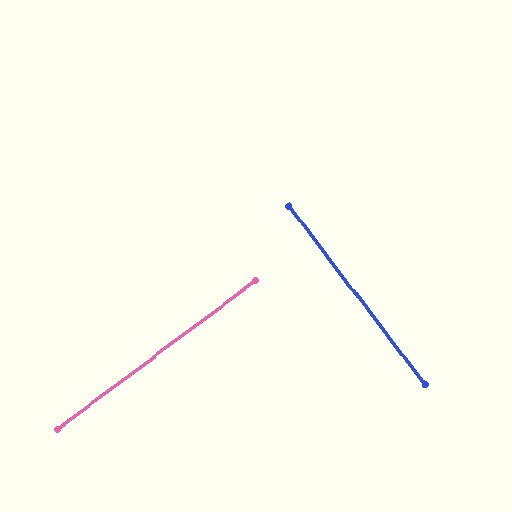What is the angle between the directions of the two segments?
Approximately 89 degrees.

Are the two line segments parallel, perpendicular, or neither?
Perpendicular — they meet at approximately 89°.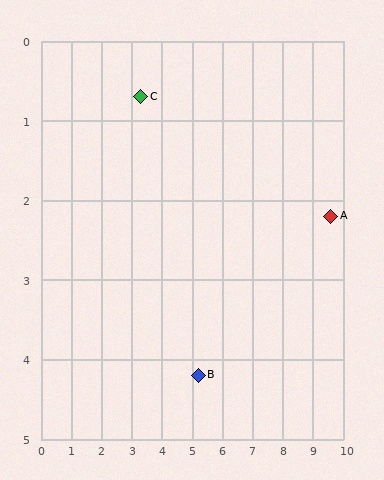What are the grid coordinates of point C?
Point C is at approximately (3.3, 0.7).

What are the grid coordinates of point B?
Point B is at approximately (5.2, 4.2).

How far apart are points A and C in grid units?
Points A and C are about 6.5 grid units apart.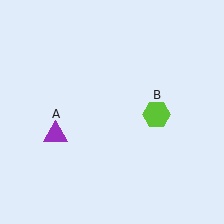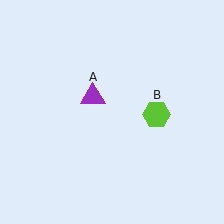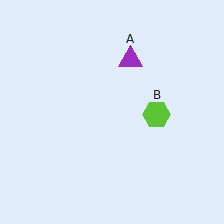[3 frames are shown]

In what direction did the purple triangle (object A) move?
The purple triangle (object A) moved up and to the right.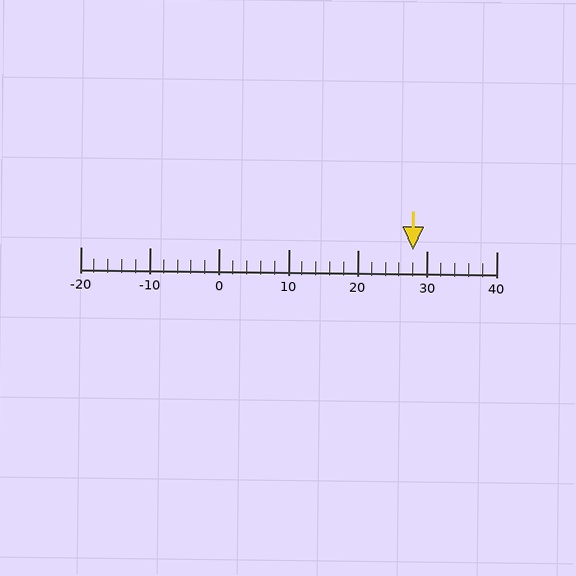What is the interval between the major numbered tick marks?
The major tick marks are spaced 10 units apart.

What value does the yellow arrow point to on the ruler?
The yellow arrow points to approximately 28.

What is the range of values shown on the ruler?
The ruler shows values from -20 to 40.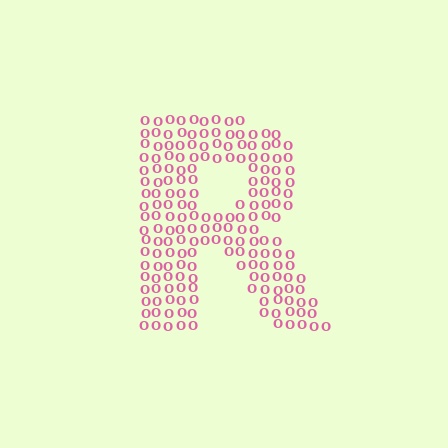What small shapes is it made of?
It is made of small letter O's.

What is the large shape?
The large shape is the letter R.